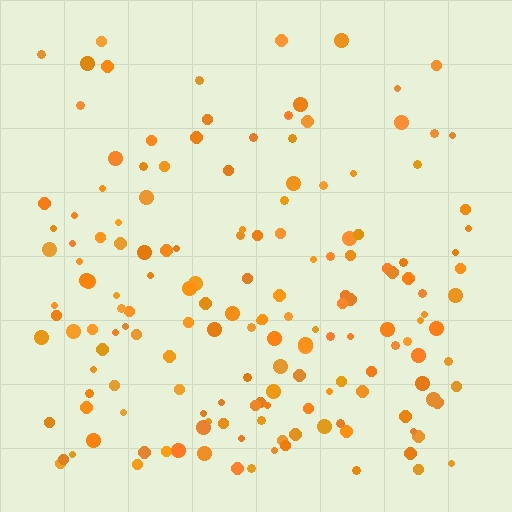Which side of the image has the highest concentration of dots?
The bottom.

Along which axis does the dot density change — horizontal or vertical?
Vertical.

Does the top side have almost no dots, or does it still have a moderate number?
Still a moderate number, just noticeably fewer than the bottom.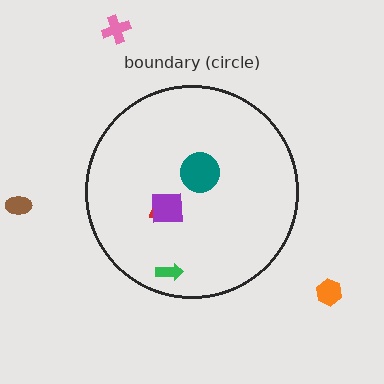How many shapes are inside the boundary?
4 inside, 3 outside.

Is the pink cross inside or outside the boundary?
Outside.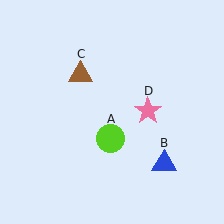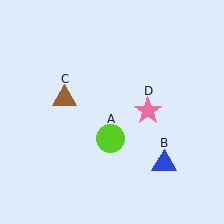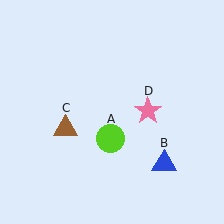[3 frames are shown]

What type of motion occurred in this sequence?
The brown triangle (object C) rotated counterclockwise around the center of the scene.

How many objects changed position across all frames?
1 object changed position: brown triangle (object C).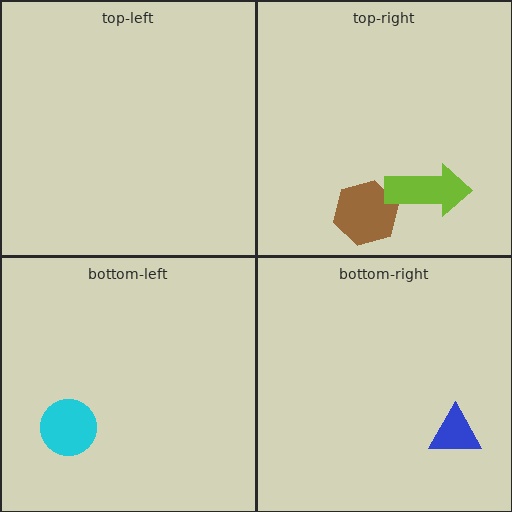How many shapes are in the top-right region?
2.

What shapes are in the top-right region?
The brown hexagon, the lime arrow.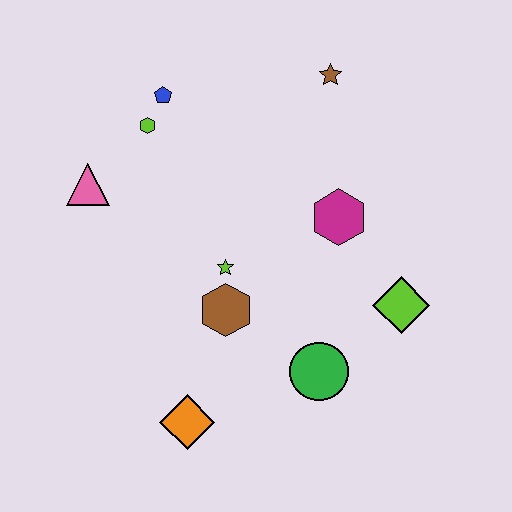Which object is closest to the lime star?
The brown hexagon is closest to the lime star.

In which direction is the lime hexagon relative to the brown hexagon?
The lime hexagon is above the brown hexagon.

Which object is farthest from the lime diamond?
The pink triangle is farthest from the lime diamond.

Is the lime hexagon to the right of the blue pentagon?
No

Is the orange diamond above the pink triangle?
No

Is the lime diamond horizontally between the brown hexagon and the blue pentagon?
No